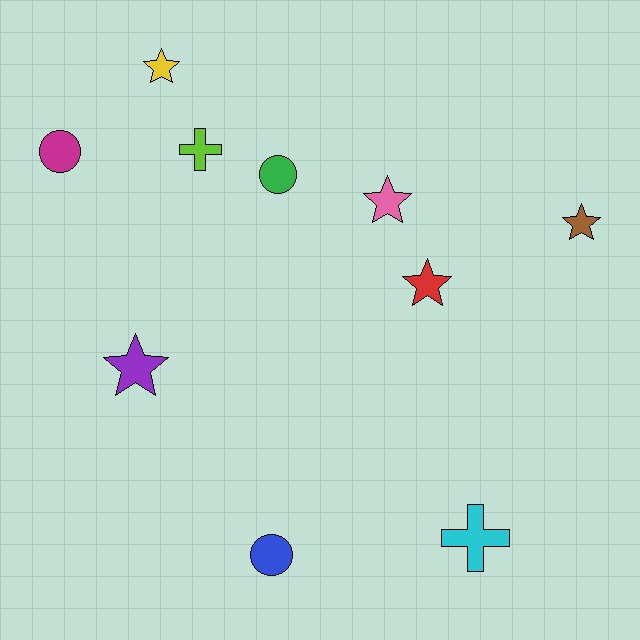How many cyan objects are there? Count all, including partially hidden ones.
There is 1 cyan object.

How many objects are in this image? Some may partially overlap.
There are 10 objects.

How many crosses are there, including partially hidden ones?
There are 2 crosses.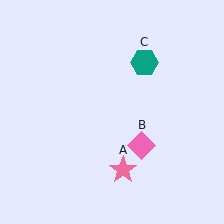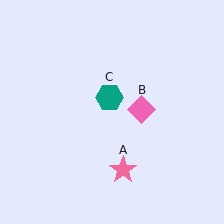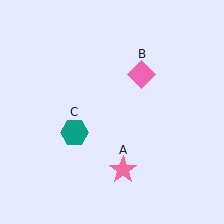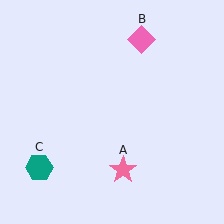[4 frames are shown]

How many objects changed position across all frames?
2 objects changed position: pink diamond (object B), teal hexagon (object C).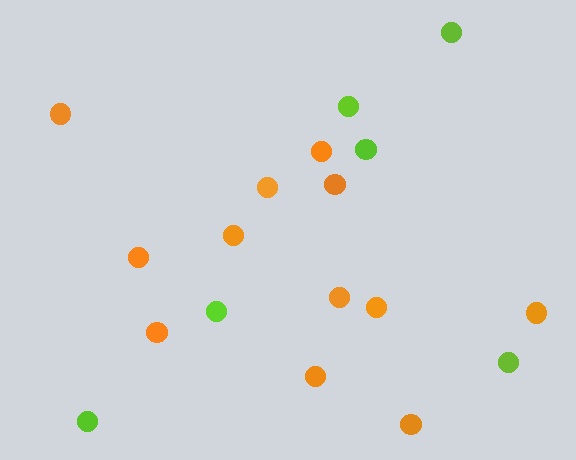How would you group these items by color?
There are 2 groups: one group of lime circles (6) and one group of orange circles (12).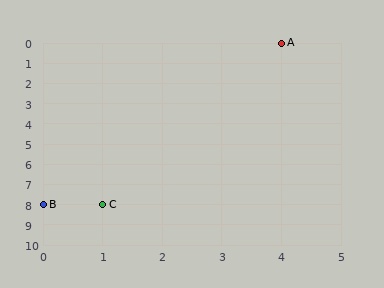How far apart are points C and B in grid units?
Points C and B are 1 column apart.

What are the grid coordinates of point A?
Point A is at grid coordinates (4, 0).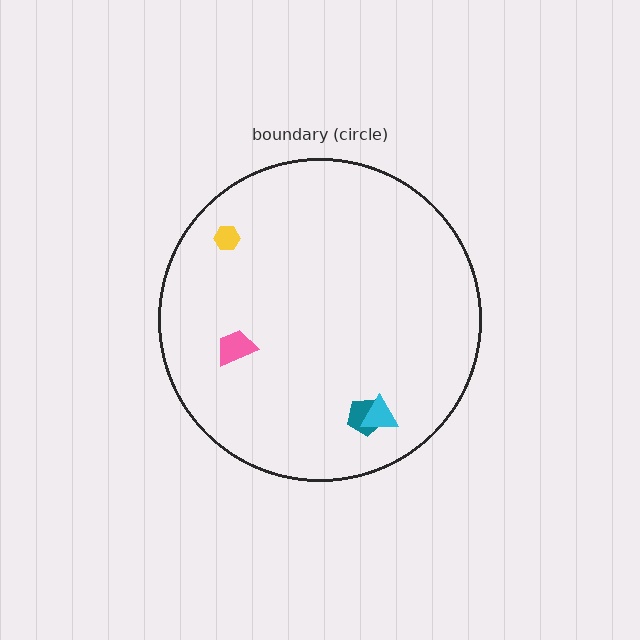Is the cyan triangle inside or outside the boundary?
Inside.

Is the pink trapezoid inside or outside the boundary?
Inside.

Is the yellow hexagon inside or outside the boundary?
Inside.